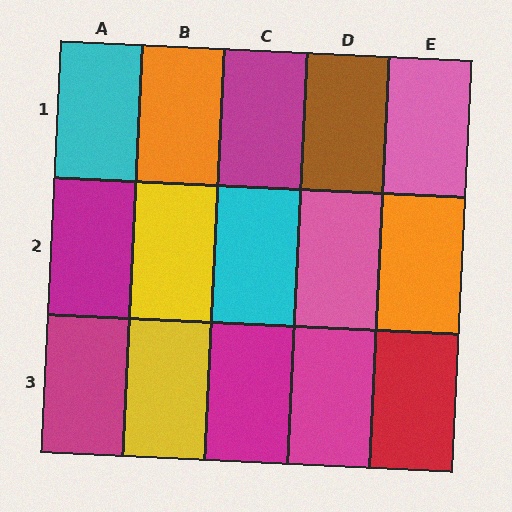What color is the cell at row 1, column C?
Magenta.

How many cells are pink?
2 cells are pink.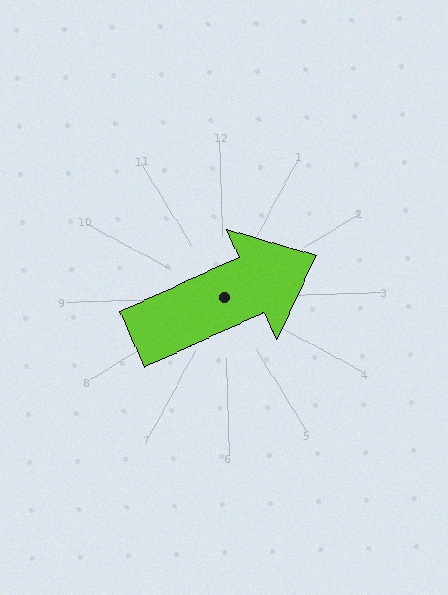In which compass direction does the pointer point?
Northeast.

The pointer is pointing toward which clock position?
Roughly 2 o'clock.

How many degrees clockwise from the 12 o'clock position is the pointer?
Approximately 67 degrees.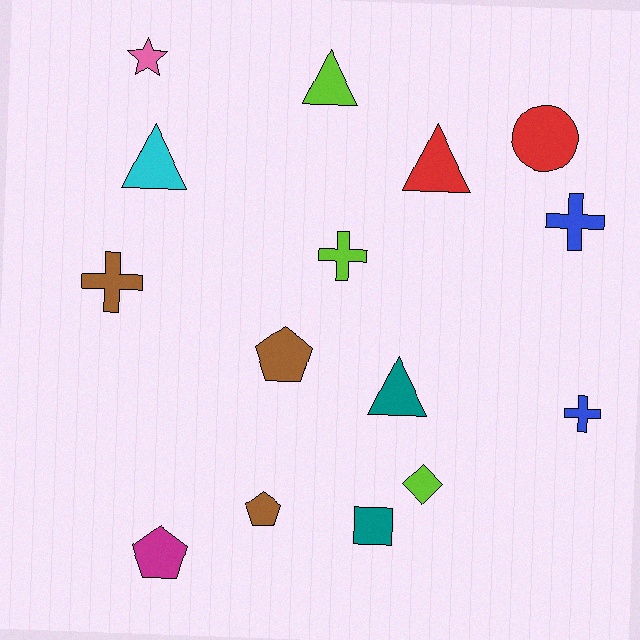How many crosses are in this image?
There are 4 crosses.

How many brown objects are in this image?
There are 3 brown objects.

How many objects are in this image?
There are 15 objects.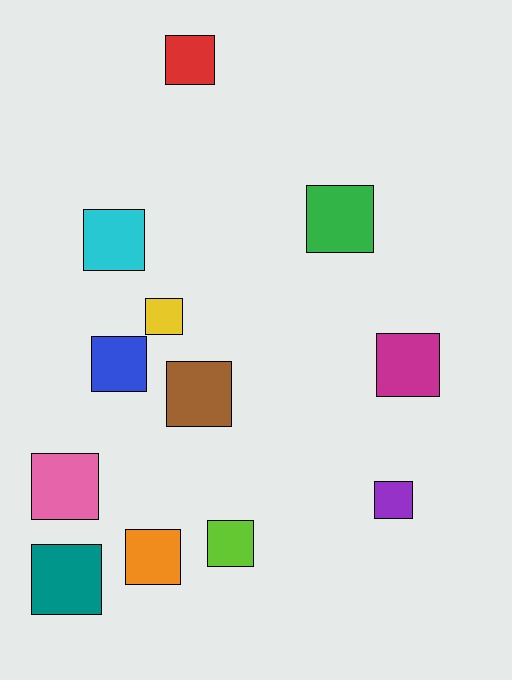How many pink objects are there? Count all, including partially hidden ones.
There is 1 pink object.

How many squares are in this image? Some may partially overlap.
There are 12 squares.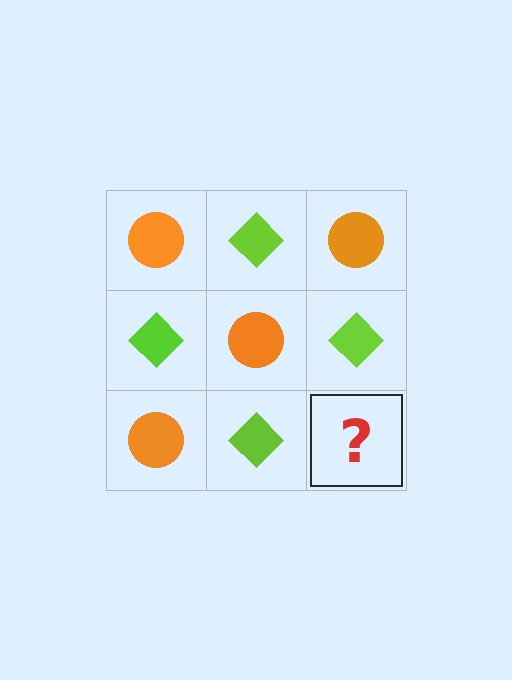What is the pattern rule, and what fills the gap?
The rule is that it alternates orange circle and lime diamond in a checkerboard pattern. The gap should be filled with an orange circle.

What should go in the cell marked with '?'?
The missing cell should contain an orange circle.